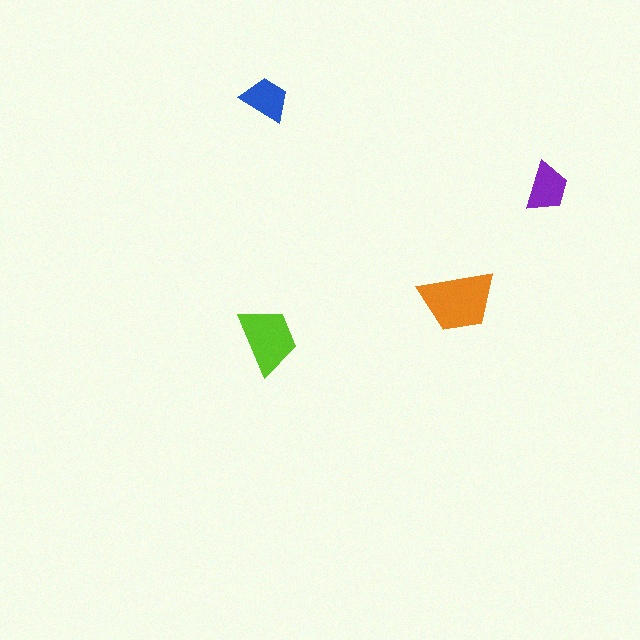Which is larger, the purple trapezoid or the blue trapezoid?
The purple one.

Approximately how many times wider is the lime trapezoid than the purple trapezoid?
About 1.5 times wider.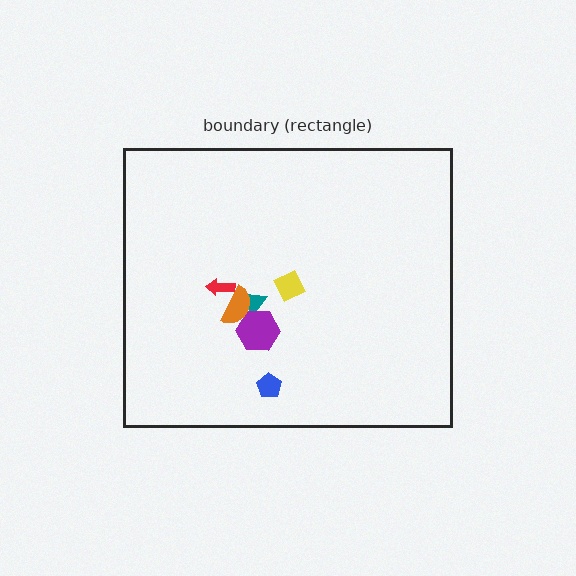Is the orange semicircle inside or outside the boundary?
Inside.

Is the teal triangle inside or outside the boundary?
Inside.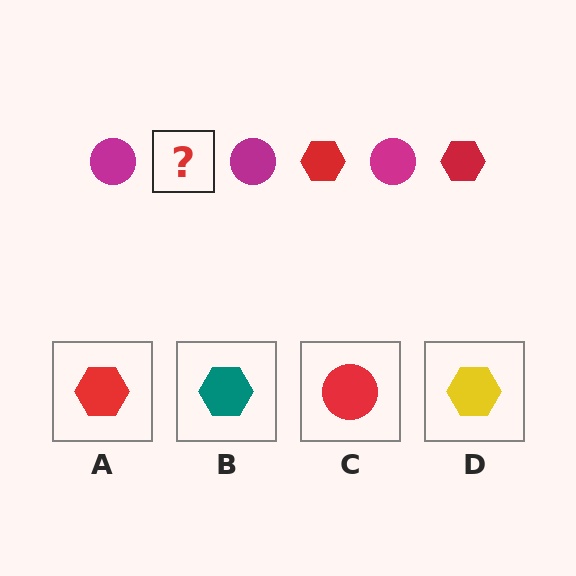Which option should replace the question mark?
Option A.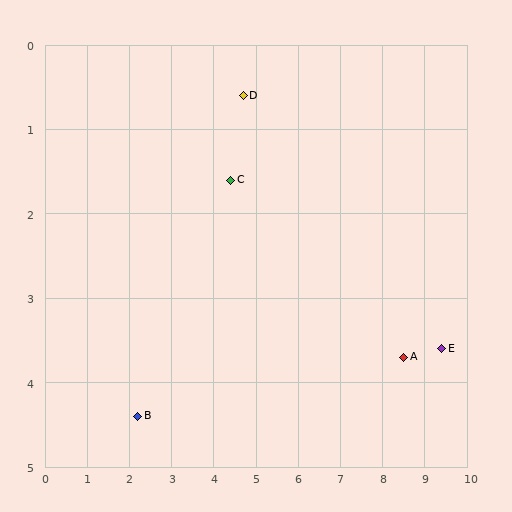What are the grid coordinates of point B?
Point B is at approximately (2.2, 4.4).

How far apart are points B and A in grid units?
Points B and A are about 6.3 grid units apart.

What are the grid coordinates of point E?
Point E is at approximately (9.4, 3.6).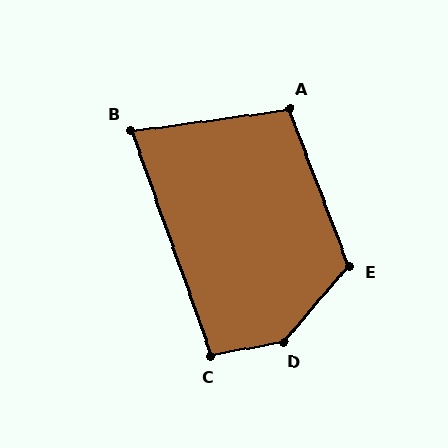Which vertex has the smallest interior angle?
B, at approximately 78 degrees.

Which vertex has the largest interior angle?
D, at approximately 141 degrees.